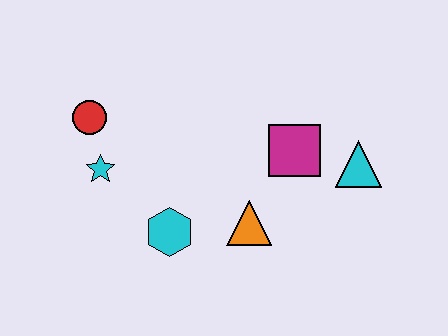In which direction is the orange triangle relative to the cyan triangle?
The orange triangle is to the left of the cyan triangle.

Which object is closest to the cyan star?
The red circle is closest to the cyan star.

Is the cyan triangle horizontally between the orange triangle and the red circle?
No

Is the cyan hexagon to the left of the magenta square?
Yes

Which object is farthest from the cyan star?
The cyan triangle is farthest from the cyan star.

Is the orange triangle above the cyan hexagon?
Yes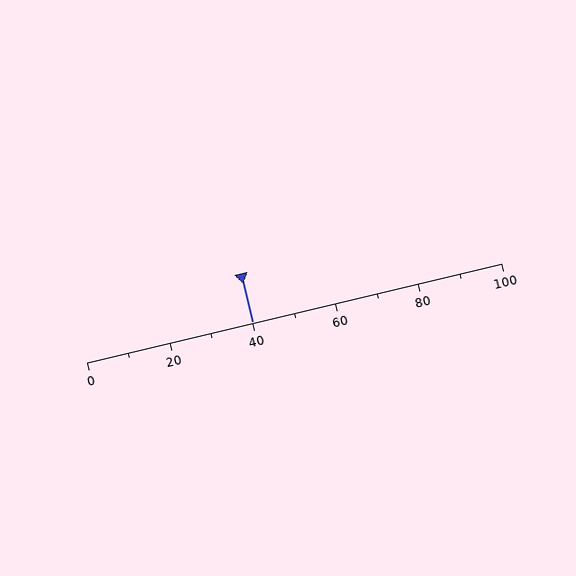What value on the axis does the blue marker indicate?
The marker indicates approximately 40.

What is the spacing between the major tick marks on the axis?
The major ticks are spaced 20 apart.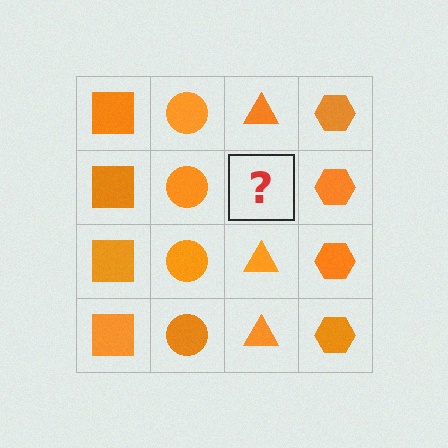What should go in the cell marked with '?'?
The missing cell should contain an orange triangle.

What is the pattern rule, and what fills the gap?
The rule is that each column has a consistent shape. The gap should be filled with an orange triangle.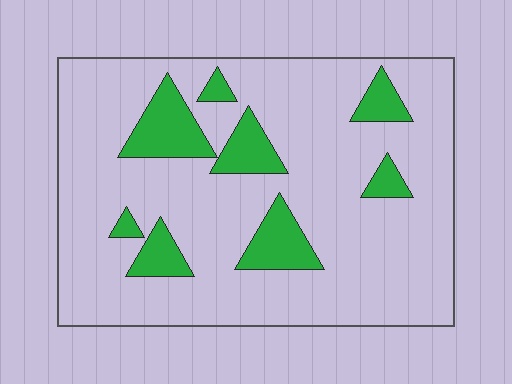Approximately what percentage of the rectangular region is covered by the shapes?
Approximately 15%.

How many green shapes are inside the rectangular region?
8.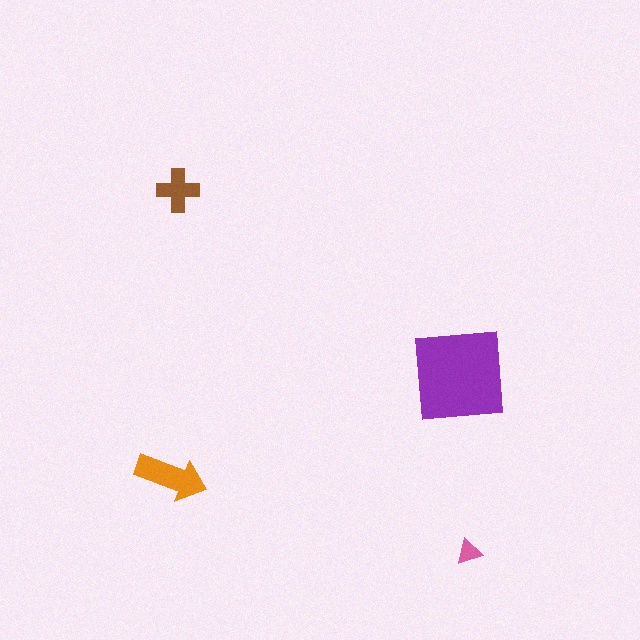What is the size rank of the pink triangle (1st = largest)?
4th.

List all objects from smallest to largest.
The pink triangle, the brown cross, the orange arrow, the purple square.